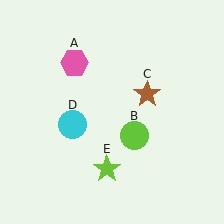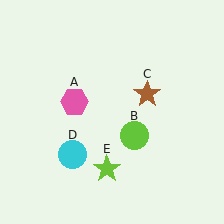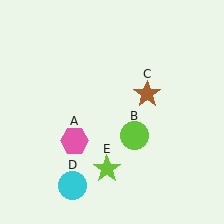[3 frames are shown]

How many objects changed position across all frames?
2 objects changed position: pink hexagon (object A), cyan circle (object D).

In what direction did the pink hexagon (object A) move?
The pink hexagon (object A) moved down.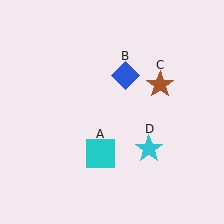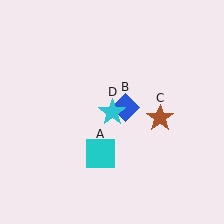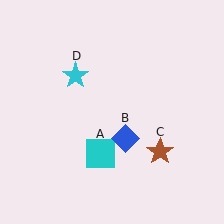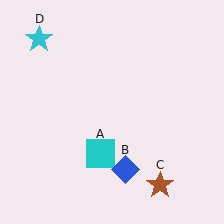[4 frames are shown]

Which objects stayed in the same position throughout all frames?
Cyan square (object A) remained stationary.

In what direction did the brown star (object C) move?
The brown star (object C) moved down.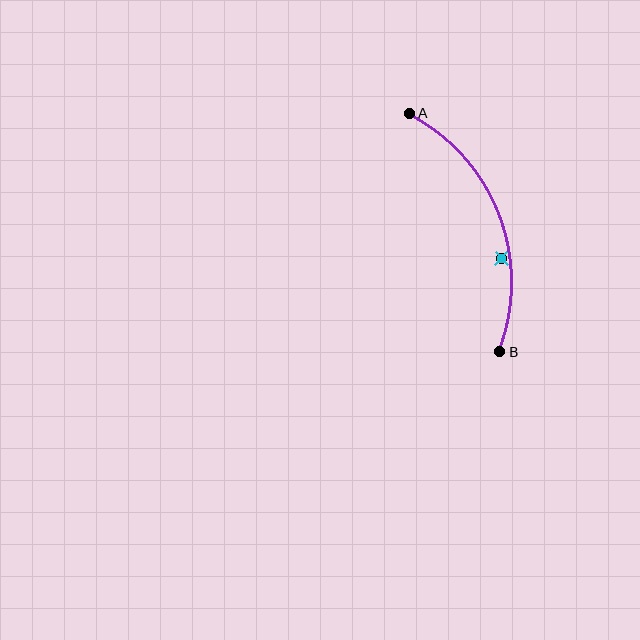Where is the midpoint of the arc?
The arc midpoint is the point on the curve farthest from the straight line joining A and B. It sits to the right of that line.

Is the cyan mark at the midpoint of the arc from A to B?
No — the cyan mark does not lie on the arc at all. It sits slightly inside the curve.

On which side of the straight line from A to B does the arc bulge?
The arc bulges to the right of the straight line connecting A and B.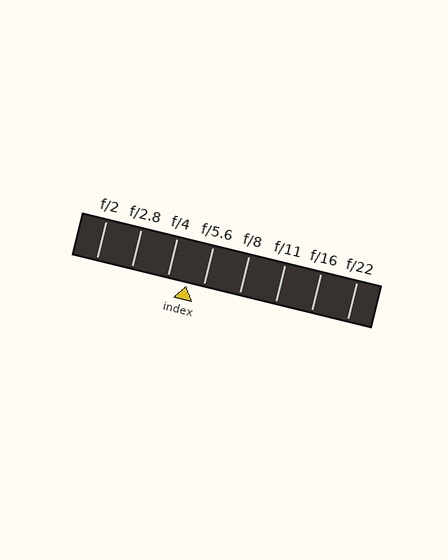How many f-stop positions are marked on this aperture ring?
There are 8 f-stop positions marked.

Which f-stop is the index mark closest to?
The index mark is closest to f/5.6.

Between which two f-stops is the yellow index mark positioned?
The index mark is between f/4 and f/5.6.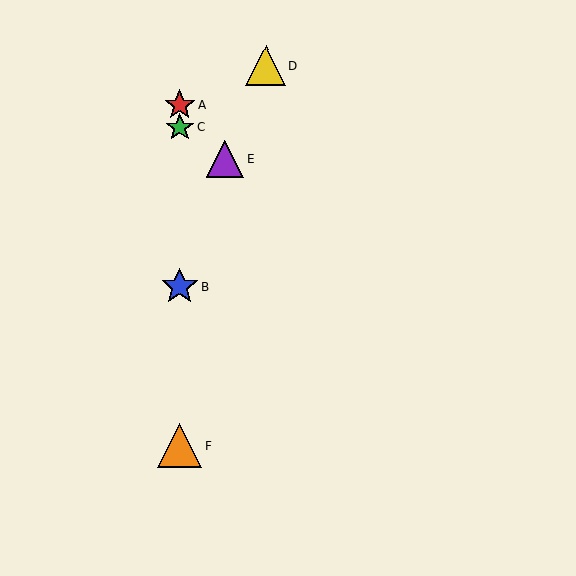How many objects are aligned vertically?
4 objects (A, B, C, F) are aligned vertically.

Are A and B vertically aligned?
Yes, both are at x≈180.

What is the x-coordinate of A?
Object A is at x≈180.